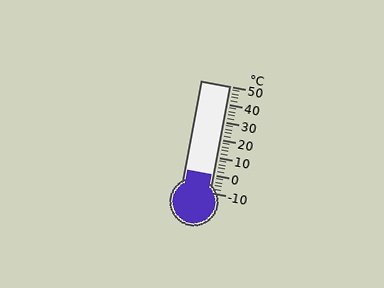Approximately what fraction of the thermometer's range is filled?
The thermometer is filled to approximately 15% of its range.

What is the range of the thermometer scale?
The thermometer scale ranges from -10°C to 50°C.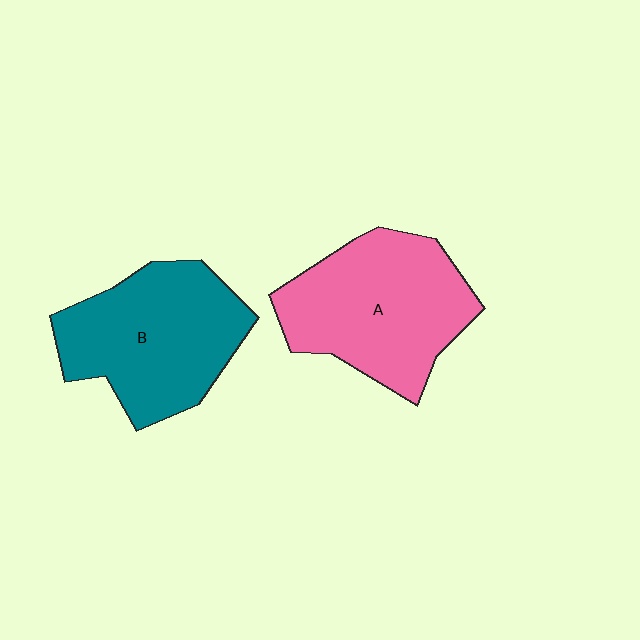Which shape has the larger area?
Shape A (pink).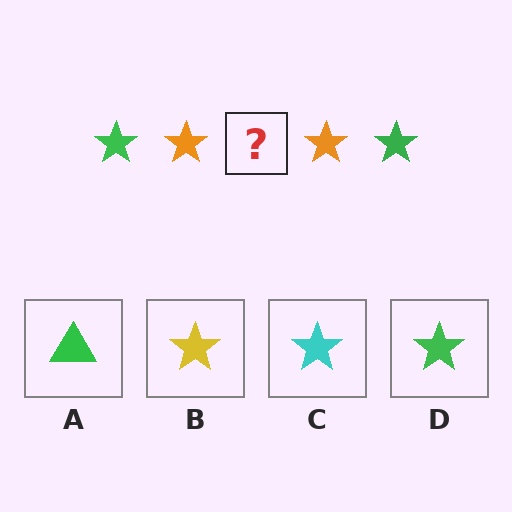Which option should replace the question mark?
Option D.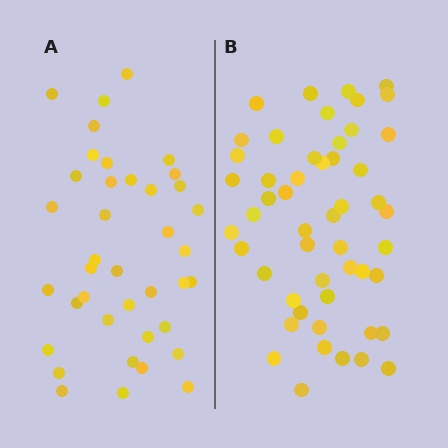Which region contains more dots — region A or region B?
Region B (the right region) has more dots.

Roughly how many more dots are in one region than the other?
Region B has roughly 12 or so more dots than region A.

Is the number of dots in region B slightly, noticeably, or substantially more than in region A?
Region B has noticeably more, but not dramatically so. The ratio is roughly 1.3 to 1.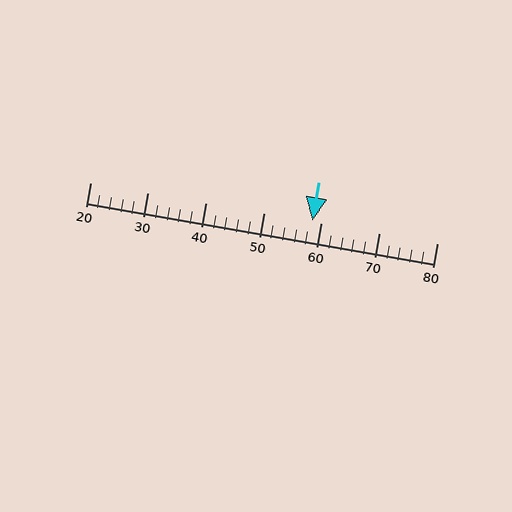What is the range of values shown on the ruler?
The ruler shows values from 20 to 80.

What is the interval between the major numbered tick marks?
The major tick marks are spaced 10 units apart.